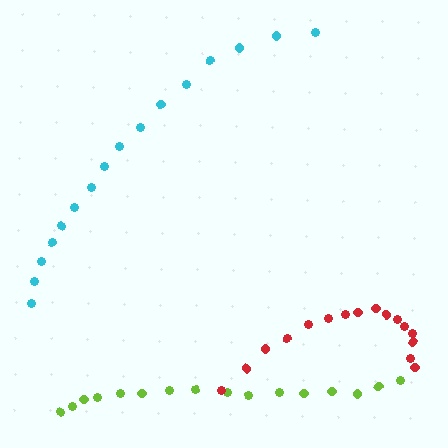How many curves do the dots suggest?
There are 3 distinct paths.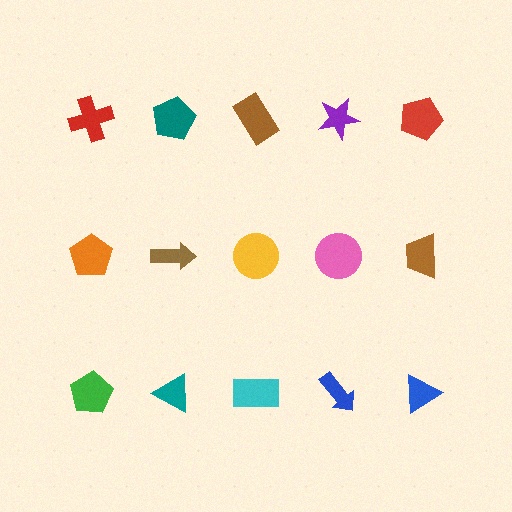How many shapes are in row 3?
5 shapes.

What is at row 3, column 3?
A cyan rectangle.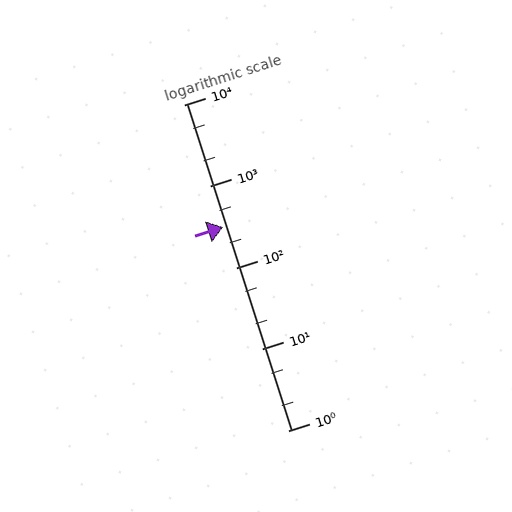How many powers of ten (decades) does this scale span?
The scale spans 4 decades, from 1 to 10000.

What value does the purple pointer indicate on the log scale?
The pointer indicates approximately 310.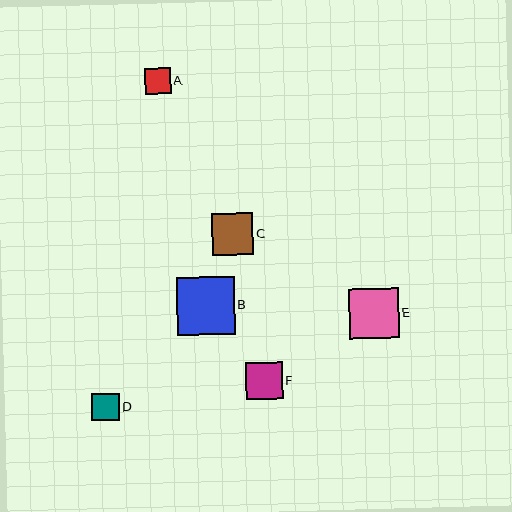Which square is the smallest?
Square A is the smallest with a size of approximately 25 pixels.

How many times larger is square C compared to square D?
Square C is approximately 1.5 times the size of square D.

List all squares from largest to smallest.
From largest to smallest: B, E, C, F, D, A.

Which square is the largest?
Square B is the largest with a size of approximately 58 pixels.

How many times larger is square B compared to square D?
Square B is approximately 2.1 times the size of square D.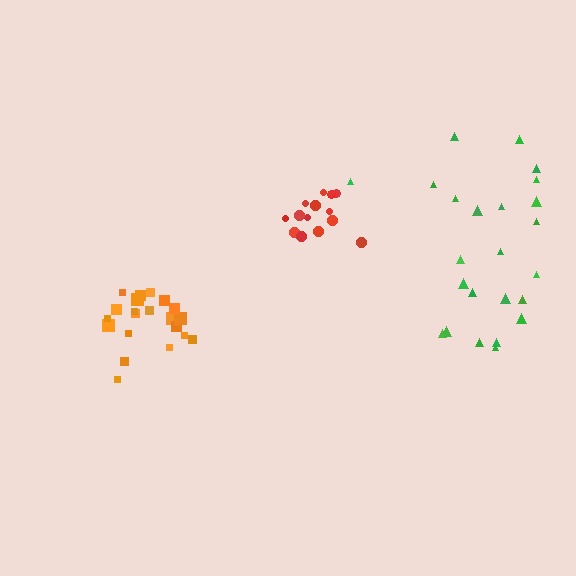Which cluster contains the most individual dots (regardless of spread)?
Green (24).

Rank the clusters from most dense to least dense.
orange, red, green.